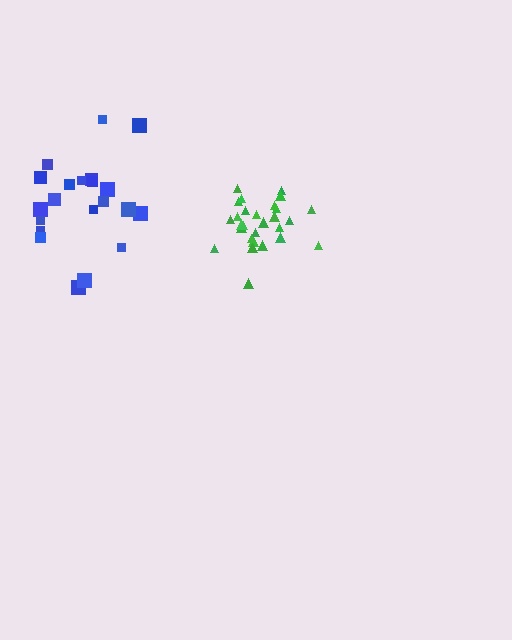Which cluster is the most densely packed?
Green.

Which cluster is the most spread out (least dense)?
Blue.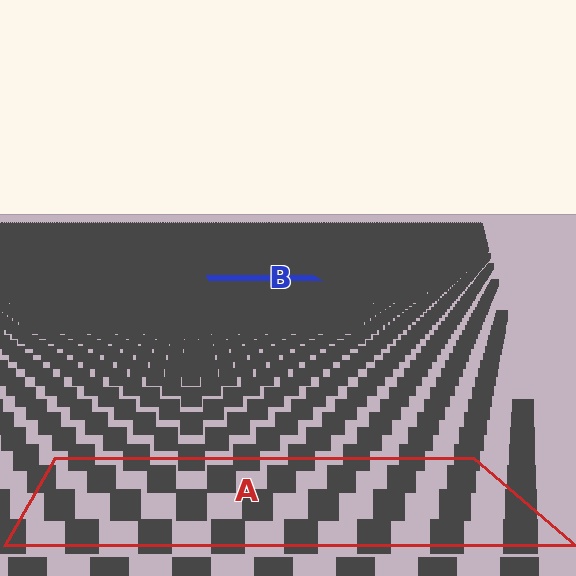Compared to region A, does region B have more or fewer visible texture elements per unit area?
Region B has more texture elements per unit area — they are packed more densely because it is farther away.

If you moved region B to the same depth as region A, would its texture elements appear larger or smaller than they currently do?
They would appear larger. At a closer depth, the same texture elements are projected at a bigger on-screen size.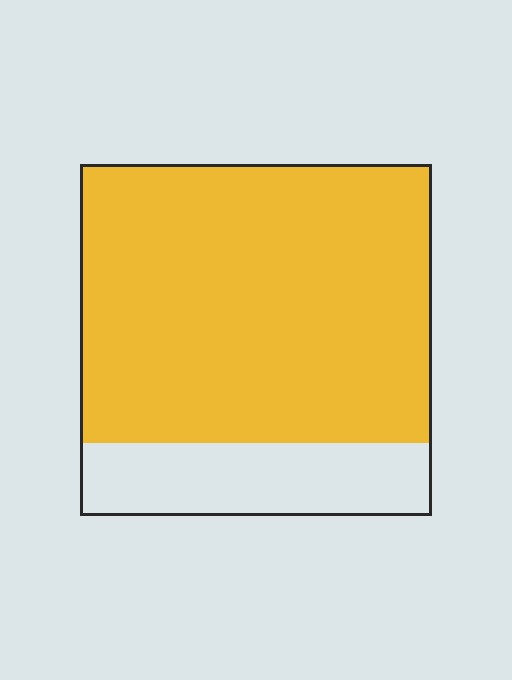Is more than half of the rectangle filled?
Yes.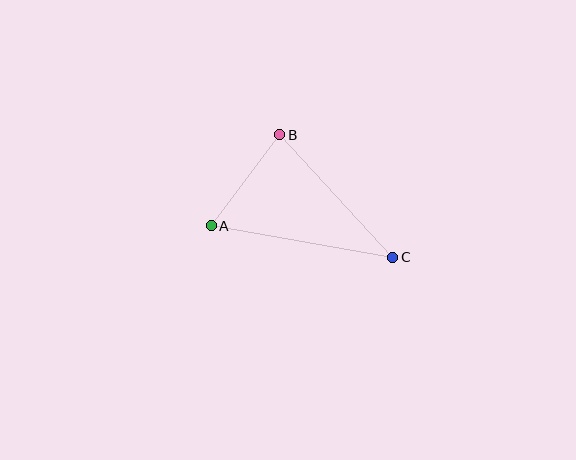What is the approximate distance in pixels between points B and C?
The distance between B and C is approximately 167 pixels.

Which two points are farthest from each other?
Points A and C are farthest from each other.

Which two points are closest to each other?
Points A and B are closest to each other.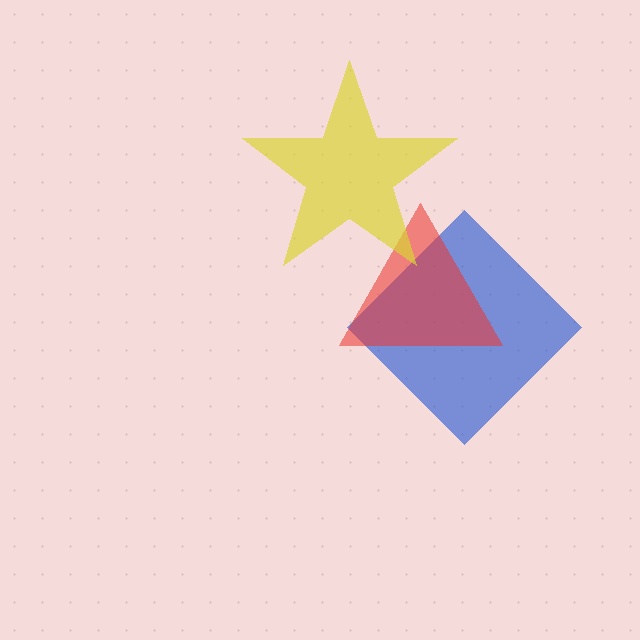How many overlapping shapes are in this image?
There are 3 overlapping shapes in the image.